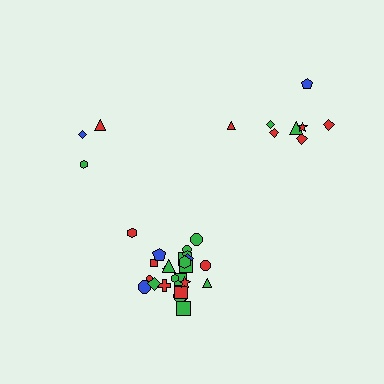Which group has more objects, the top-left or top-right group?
The top-right group.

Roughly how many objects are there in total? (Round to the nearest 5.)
Roughly 35 objects in total.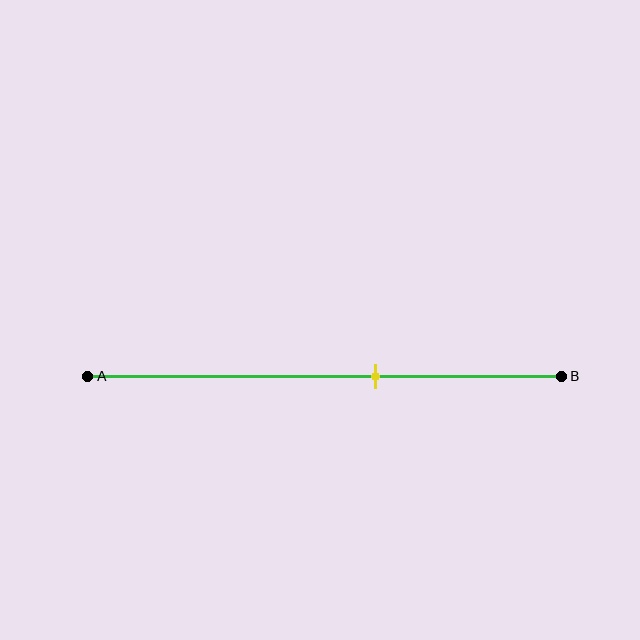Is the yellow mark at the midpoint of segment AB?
No, the mark is at about 60% from A, not at the 50% midpoint.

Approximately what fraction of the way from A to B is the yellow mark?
The yellow mark is approximately 60% of the way from A to B.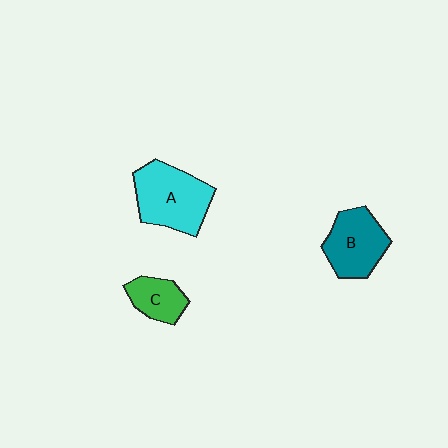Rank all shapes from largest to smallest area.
From largest to smallest: A (cyan), B (teal), C (green).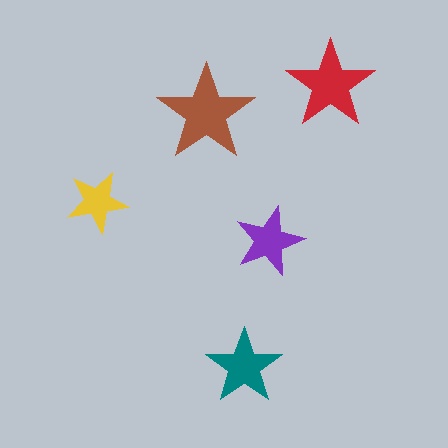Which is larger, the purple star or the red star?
The red one.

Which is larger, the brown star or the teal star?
The brown one.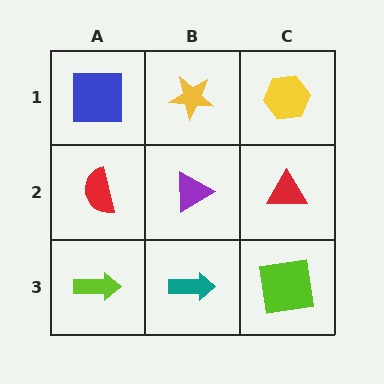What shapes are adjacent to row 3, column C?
A red triangle (row 2, column C), a teal arrow (row 3, column B).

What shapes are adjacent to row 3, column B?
A purple triangle (row 2, column B), a lime arrow (row 3, column A), a lime square (row 3, column C).